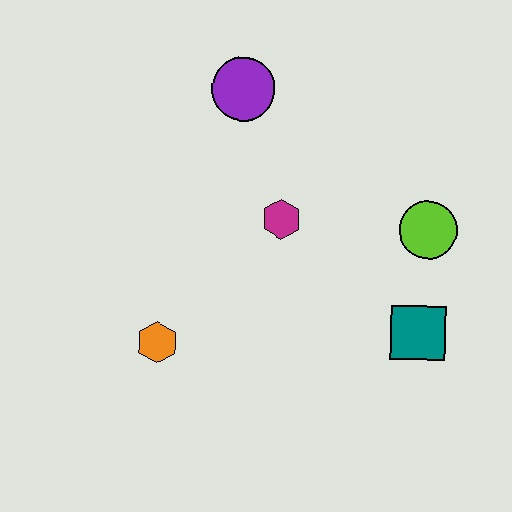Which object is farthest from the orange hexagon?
The lime circle is farthest from the orange hexagon.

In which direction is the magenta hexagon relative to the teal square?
The magenta hexagon is to the left of the teal square.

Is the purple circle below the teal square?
No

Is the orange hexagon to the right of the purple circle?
No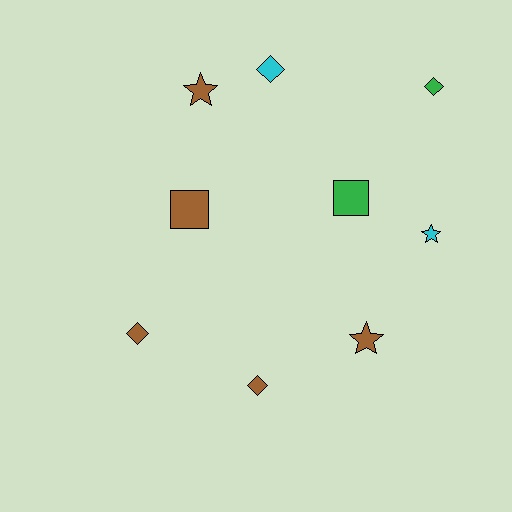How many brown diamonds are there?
There are 2 brown diamonds.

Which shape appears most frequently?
Diamond, with 4 objects.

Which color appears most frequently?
Brown, with 5 objects.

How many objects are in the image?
There are 9 objects.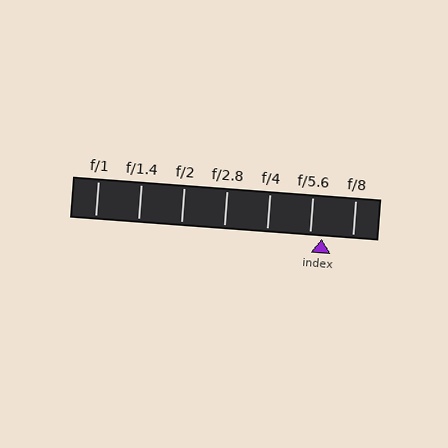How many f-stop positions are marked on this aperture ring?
There are 7 f-stop positions marked.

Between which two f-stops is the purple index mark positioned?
The index mark is between f/5.6 and f/8.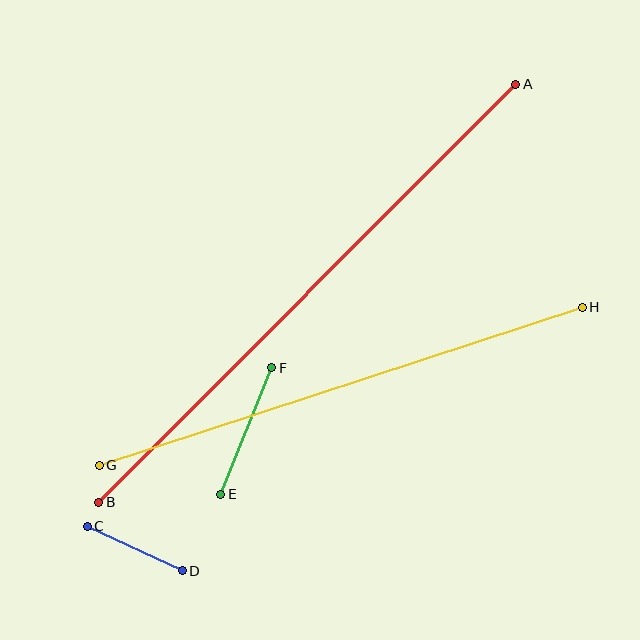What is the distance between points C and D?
The distance is approximately 105 pixels.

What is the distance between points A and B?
The distance is approximately 591 pixels.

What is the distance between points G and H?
The distance is approximately 508 pixels.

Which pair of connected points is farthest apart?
Points A and B are farthest apart.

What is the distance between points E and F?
The distance is approximately 136 pixels.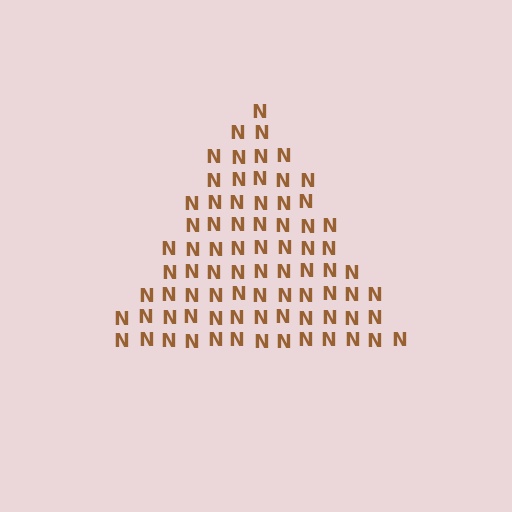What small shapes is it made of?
It is made of small letter N's.